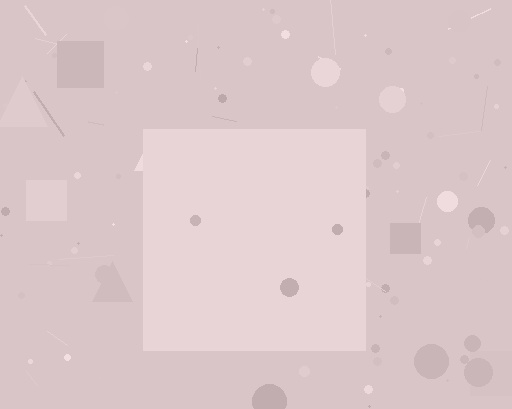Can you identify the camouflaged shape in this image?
The camouflaged shape is a square.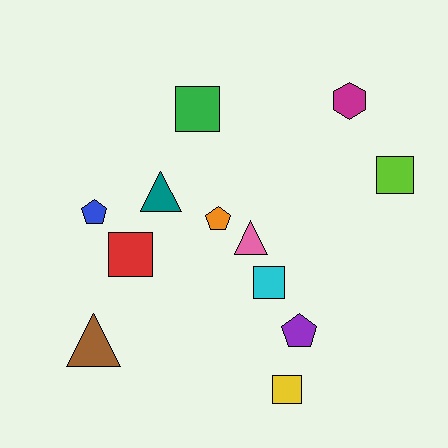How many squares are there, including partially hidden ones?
There are 5 squares.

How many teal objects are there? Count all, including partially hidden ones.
There is 1 teal object.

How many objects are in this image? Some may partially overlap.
There are 12 objects.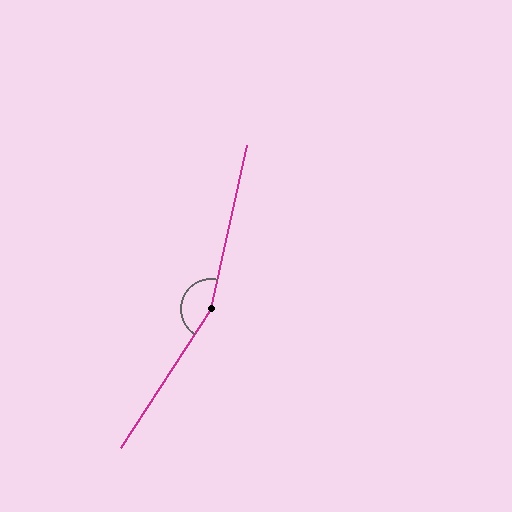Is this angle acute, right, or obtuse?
It is obtuse.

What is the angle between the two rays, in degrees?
Approximately 160 degrees.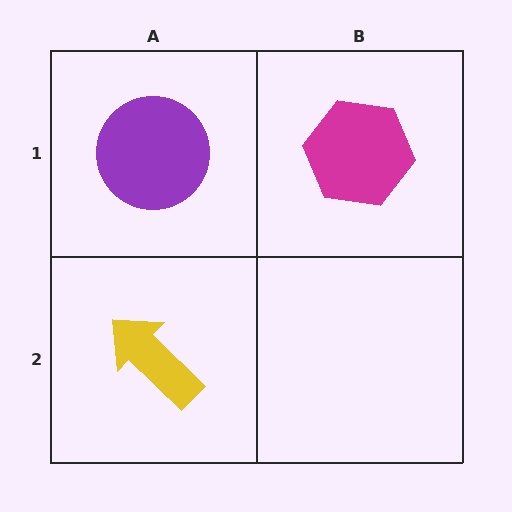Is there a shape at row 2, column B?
No, that cell is empty.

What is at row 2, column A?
A yellow arrow.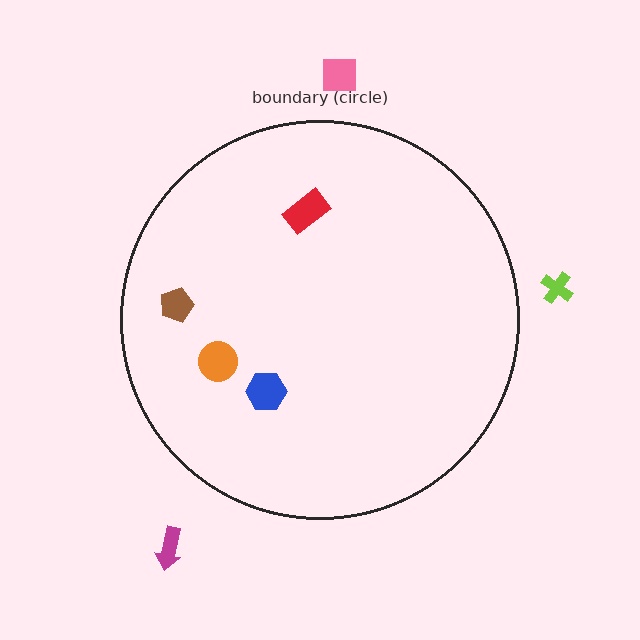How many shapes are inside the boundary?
4 inside, 3 outside.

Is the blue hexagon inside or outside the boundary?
Inside.